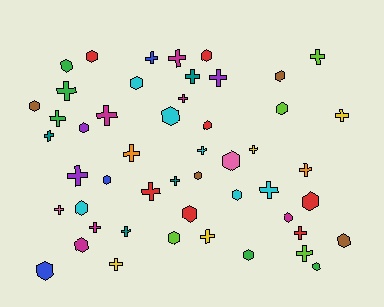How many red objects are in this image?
There are 7 red objects.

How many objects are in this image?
There are 50 objects.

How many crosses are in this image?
There are 26 crosses.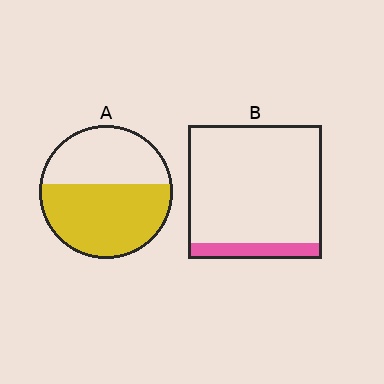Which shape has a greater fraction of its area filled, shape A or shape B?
Shape A.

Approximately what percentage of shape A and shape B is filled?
A is approximately 60% and B is approximately 10%.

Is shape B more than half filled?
No.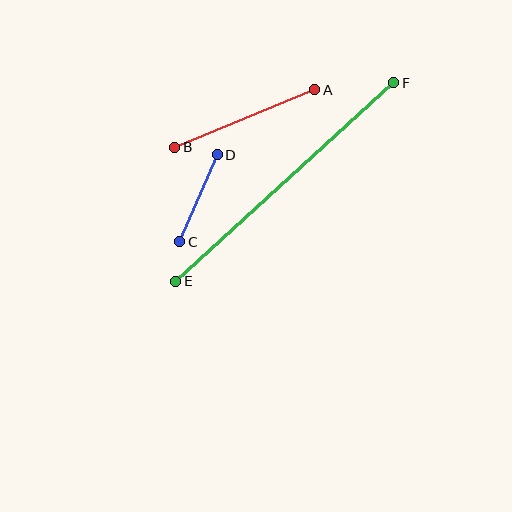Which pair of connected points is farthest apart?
Points E and F are farthest apart.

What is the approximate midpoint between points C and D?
The midpoint is at approximately (198, 198) pixels.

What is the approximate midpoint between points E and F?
The midpoint is at approximately (285, 182) pixels.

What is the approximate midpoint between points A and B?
The midpoint is at approximately (245, 119) pixels.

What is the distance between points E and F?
The distance is approximately 295 pixels.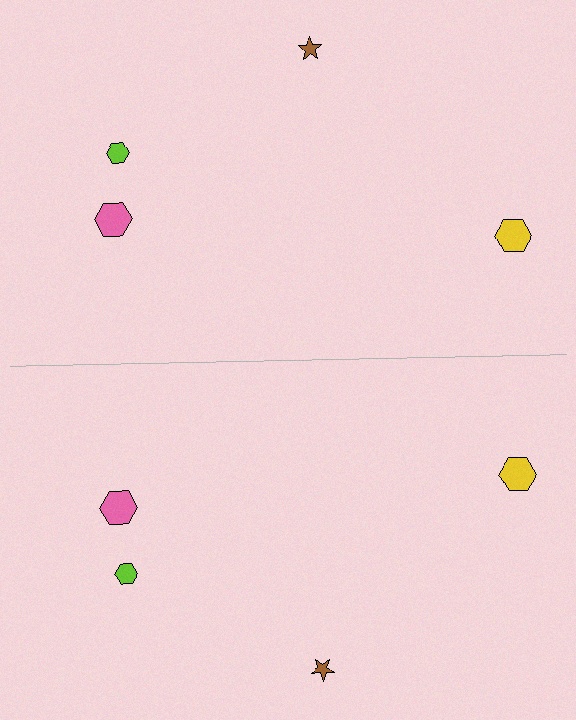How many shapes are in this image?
There are 8 shapes in this image.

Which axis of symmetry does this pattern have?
The pattern has a horizontal axis of symmetry running through the center of the image.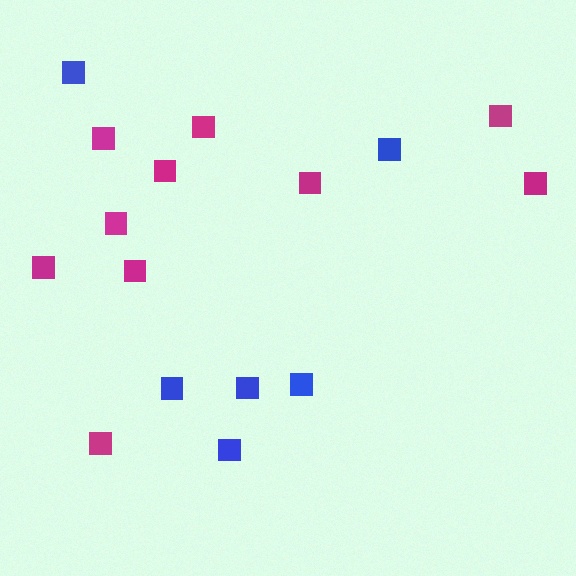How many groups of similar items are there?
There are 2 groups: one group of magenta squares (10) and one group of blue squares (6).